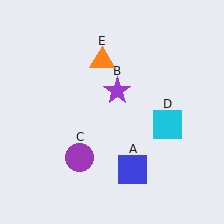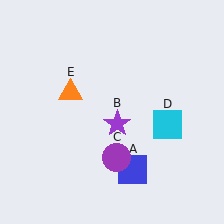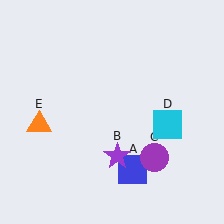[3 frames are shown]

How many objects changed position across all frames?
3 objects changed position: purple star (object B), purple circle (object C), orange triangle (object E).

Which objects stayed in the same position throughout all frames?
Blue square (object A) and cyan square (object D) remained stationary.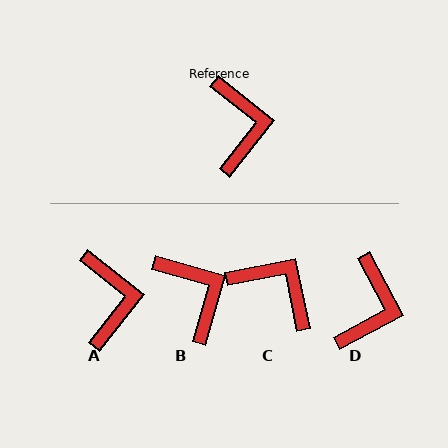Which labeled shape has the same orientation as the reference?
A.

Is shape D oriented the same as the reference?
No, it is off by about 23 degrees.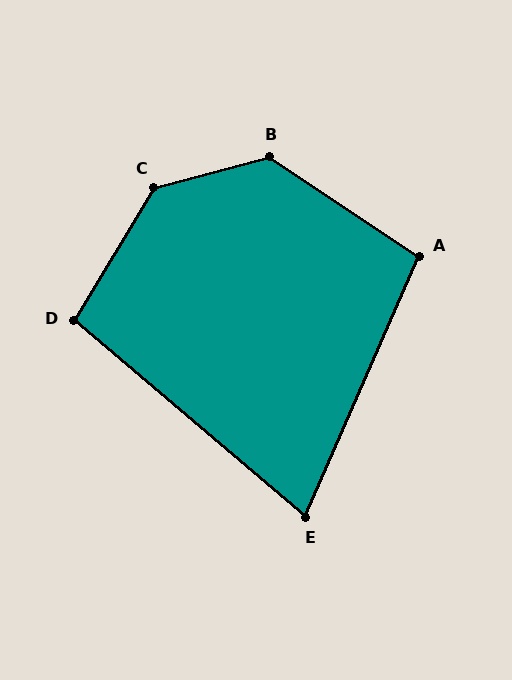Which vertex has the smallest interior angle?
E, at approximately 73 degrees.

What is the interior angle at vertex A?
Approximately 100 degrees (obtuse).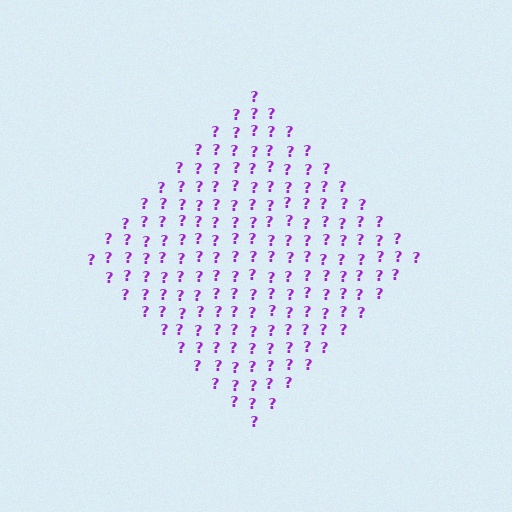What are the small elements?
The small elements are question marks.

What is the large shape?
The large shape is a diamond.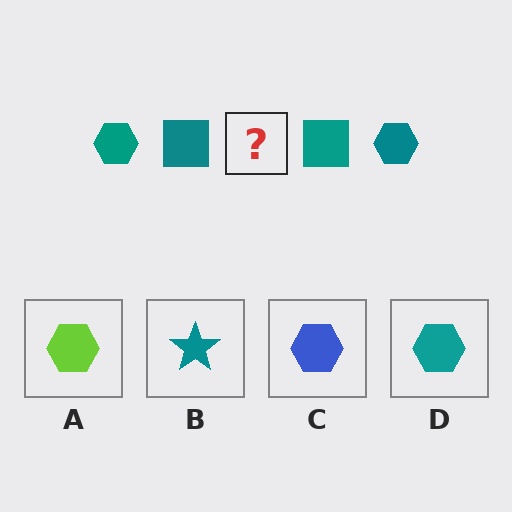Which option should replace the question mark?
Option D.